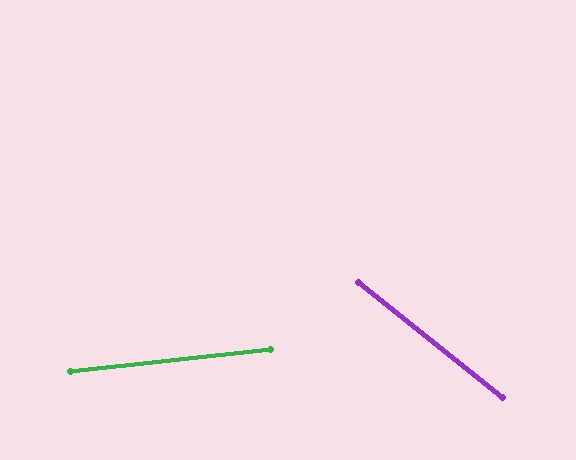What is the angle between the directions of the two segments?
Approximately 45 degrees.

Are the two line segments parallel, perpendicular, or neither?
Neither parallel nor perpendicular — they differ by about 45°.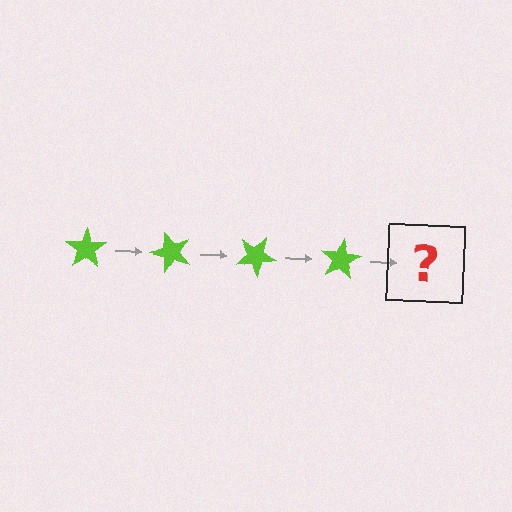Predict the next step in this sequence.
The next step is a lime star rotated 200 degrees.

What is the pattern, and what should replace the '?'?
The pattern is that the star rotates 50 degrees each step. The '?' should be a lime star rotated 200 degrees.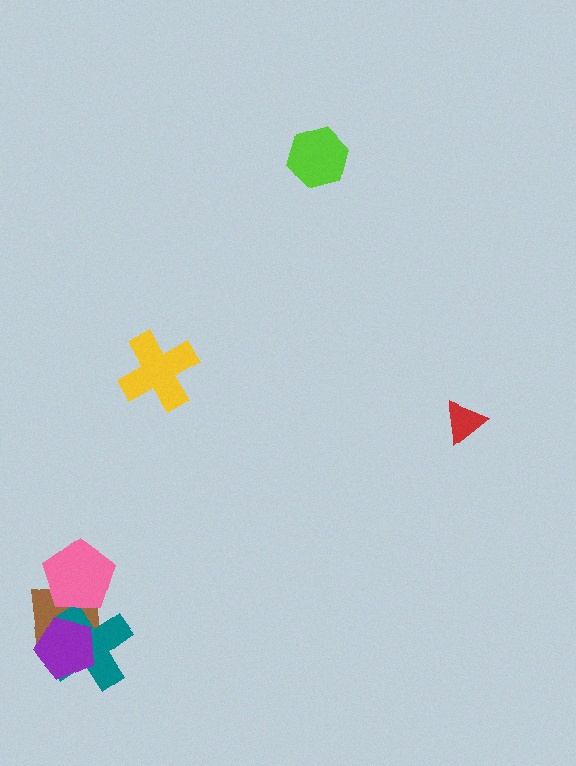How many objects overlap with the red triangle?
0 objects overlap with the red triangle.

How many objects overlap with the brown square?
3 objects overlap with the brown square.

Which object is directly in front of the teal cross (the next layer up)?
The pink pentagon is directly in front of the teal cross.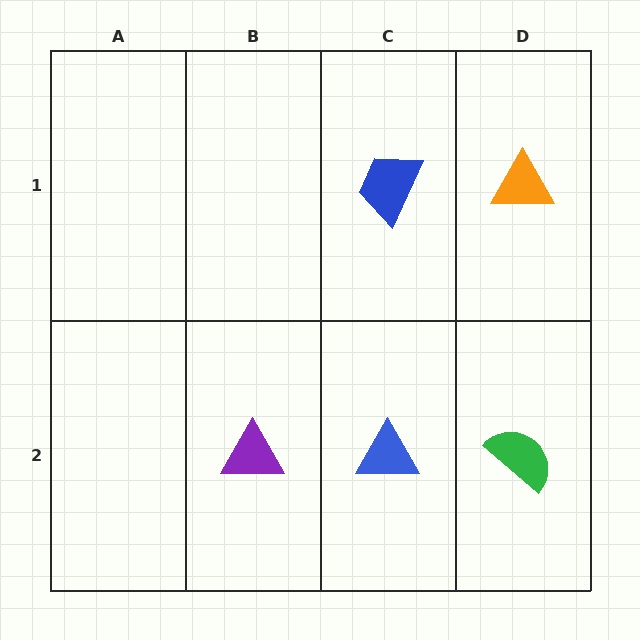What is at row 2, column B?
A purple triangle.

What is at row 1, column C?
A blue trapezoid.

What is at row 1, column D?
An orange triangle.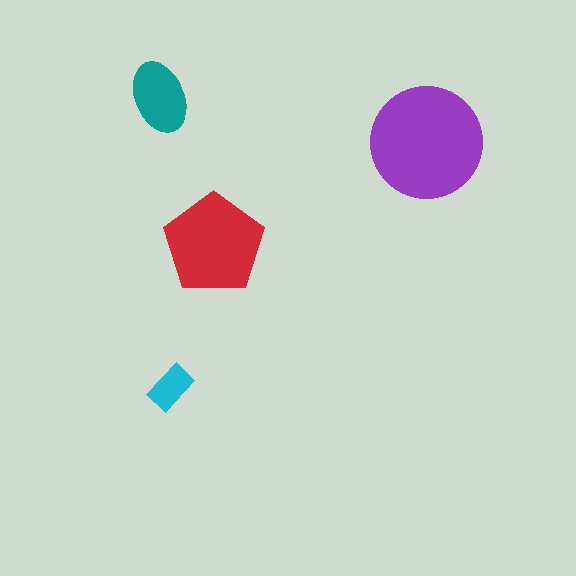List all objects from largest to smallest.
The purple circle, the red pentagon, the teal ellipse, the cyan rectangle.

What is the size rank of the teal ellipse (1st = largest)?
3rd.